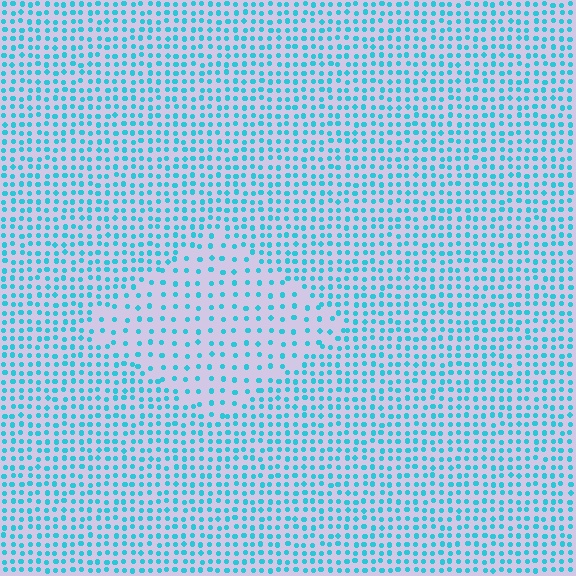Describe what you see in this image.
The image contains small cyan elements arranged at two different densities. A diamond-shaped region is visible where the elements are less densely packed than the surrounding area.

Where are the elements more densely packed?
The elements are more densely packed outside the diamond boundary.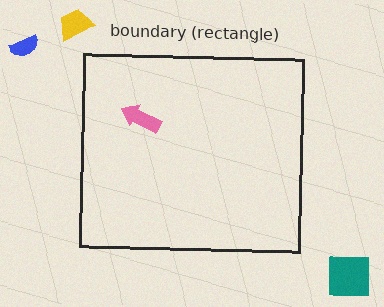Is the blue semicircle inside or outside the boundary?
Outside.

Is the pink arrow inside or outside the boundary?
Inside.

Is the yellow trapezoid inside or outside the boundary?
Outside.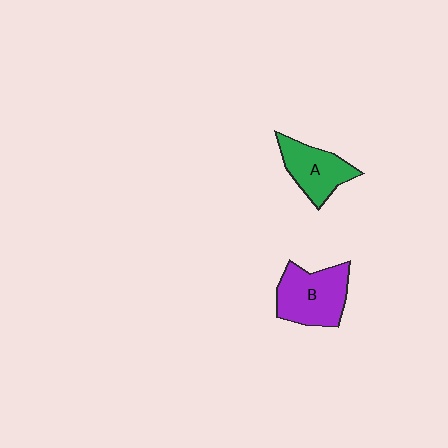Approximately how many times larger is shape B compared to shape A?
Approximately 1.3 times.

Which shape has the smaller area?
Shape A (green).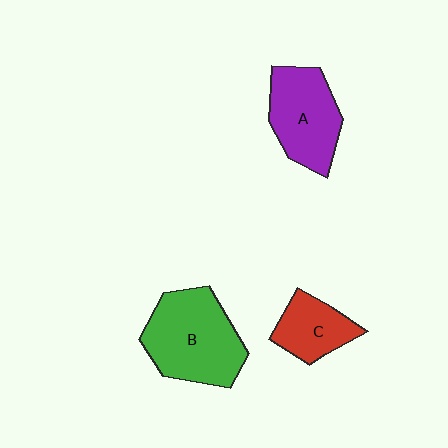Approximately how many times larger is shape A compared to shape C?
Approximately 1.5 times.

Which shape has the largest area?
Shape B (green).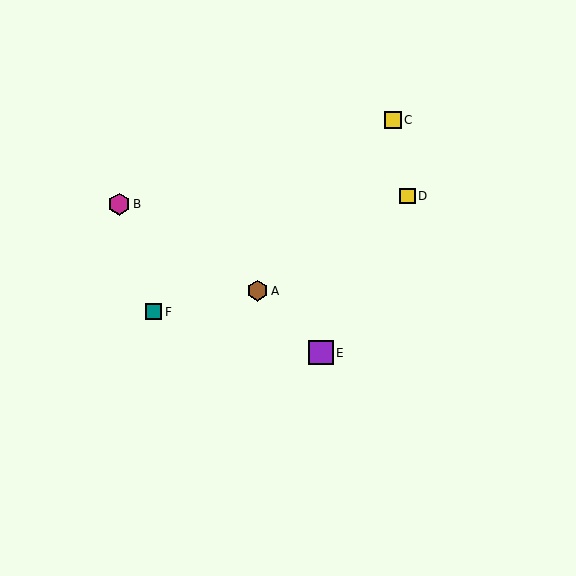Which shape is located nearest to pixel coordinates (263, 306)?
The brown hexagon (labeled A) at (257, 291) is nearest to that location.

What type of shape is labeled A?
Shape A is a brown hexagon.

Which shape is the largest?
The purple square (labeled E) is the largest.